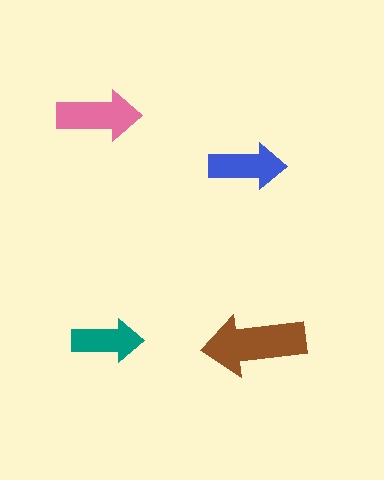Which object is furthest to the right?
The brown arrow is rightmost.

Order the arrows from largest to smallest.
the brown one, the pink one, the blue one, the teal one.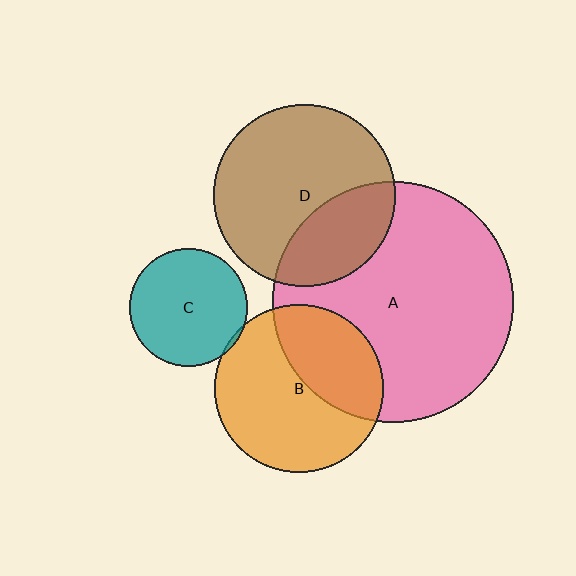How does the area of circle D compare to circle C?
Approximately 2.4 times.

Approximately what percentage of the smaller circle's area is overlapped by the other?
Approximately 5%.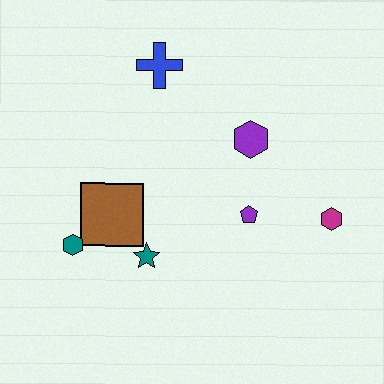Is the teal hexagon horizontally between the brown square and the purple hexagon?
No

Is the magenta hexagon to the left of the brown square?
No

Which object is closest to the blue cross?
The purple hexagon is closest to the blue cross.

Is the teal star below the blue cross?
Yes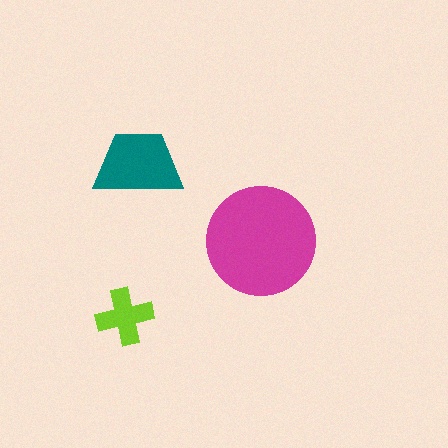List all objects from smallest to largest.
The lime cross, the teal trapezoid, the magenta circle.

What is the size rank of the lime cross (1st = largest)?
3rd.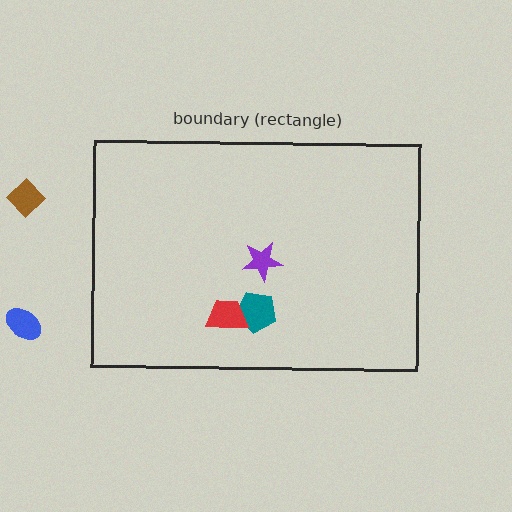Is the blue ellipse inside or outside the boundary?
Outside.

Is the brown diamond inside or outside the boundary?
Outside.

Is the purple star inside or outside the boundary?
Inside.